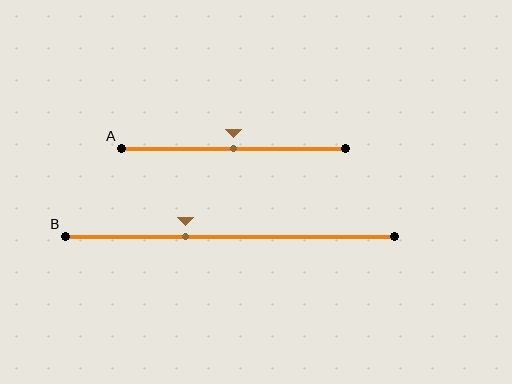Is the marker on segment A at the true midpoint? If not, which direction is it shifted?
Yes, the marker on segment A is at the true midpoint.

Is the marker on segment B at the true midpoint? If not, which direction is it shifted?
No, the marker on segment B is shifted to the left by about 14% of the segment length.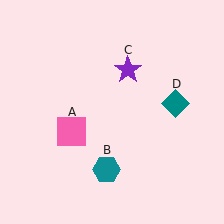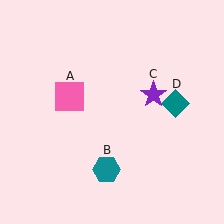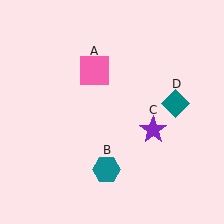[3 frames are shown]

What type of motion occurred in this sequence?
The pink square (object A), purple star (object C) rotated clockwise around the center of the scene.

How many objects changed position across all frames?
2 objects changed position: pink square (object A), purple star (object C).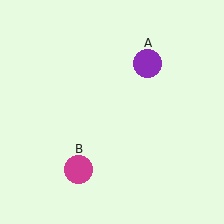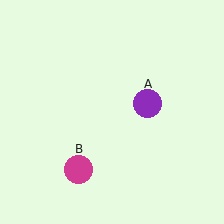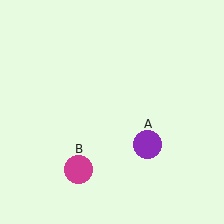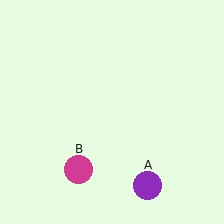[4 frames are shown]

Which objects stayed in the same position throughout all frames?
Magenta circle (object B) remained stationary.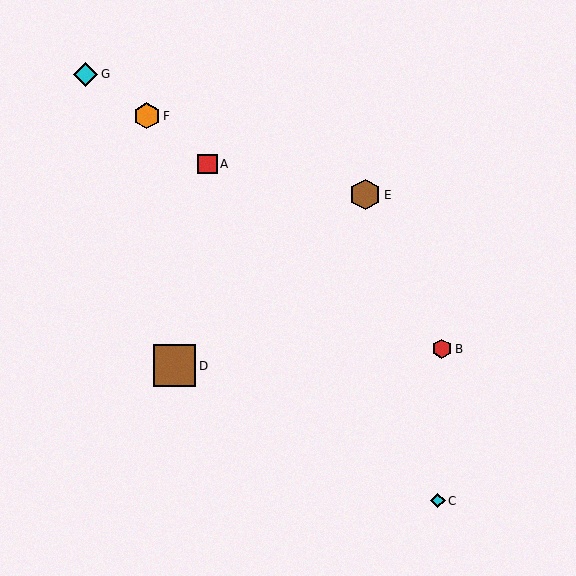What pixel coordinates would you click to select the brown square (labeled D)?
Click at (175, 366) to select the brown square D.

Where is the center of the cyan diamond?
The center of the cyan diamond is at (85, 74).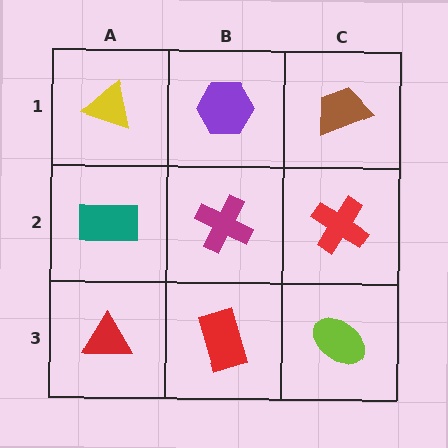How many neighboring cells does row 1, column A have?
2.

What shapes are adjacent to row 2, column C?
A brown trapezoid (row 1, column C), a lime ellipse (row 3, column C), a magenta cross (row 2, column B).